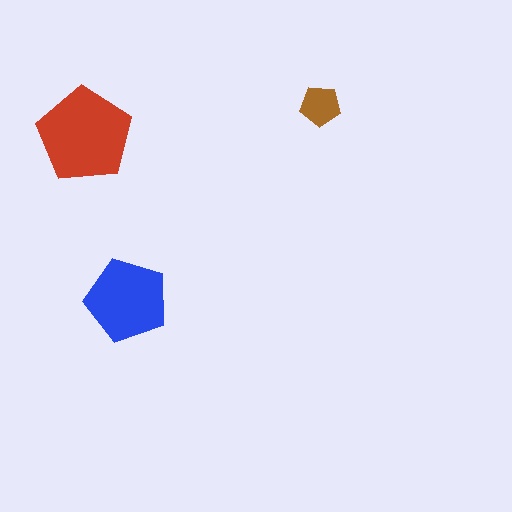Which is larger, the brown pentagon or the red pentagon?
The red one.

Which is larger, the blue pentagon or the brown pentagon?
The blue one.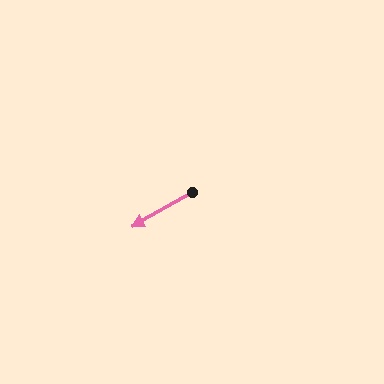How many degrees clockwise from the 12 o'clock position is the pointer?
Approximately 240 degrees.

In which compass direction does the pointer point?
Southwest.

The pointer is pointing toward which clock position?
Roughly 8 o'clock.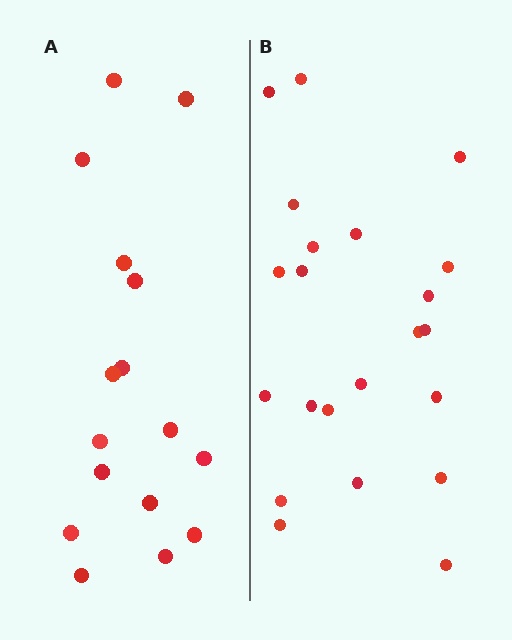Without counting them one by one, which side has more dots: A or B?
Region B (the right region) has more dots.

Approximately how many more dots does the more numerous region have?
Region B has about 6 more dots than region A.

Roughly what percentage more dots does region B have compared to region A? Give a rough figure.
About 40% more.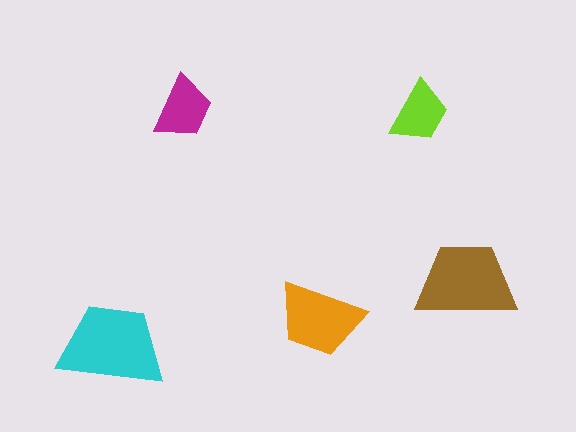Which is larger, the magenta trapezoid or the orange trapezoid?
The orange one.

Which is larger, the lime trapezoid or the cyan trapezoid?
The cyan one.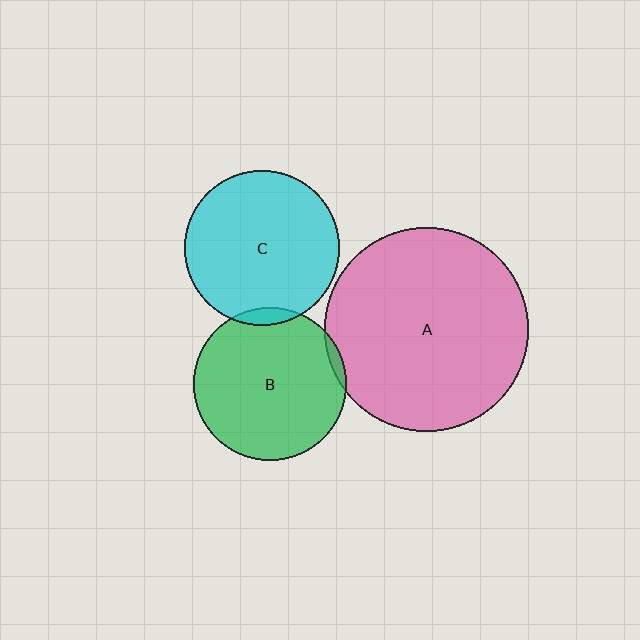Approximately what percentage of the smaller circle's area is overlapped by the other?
Approximately 5%.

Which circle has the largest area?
Circle A (pink).